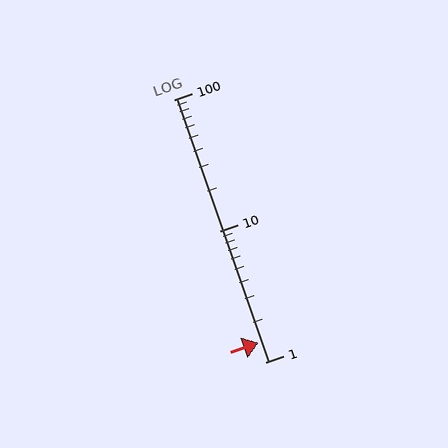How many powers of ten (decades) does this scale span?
The scale spans 2 decades, from 1 to 100.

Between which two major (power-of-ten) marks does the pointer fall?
The pointer is between 1 and 10.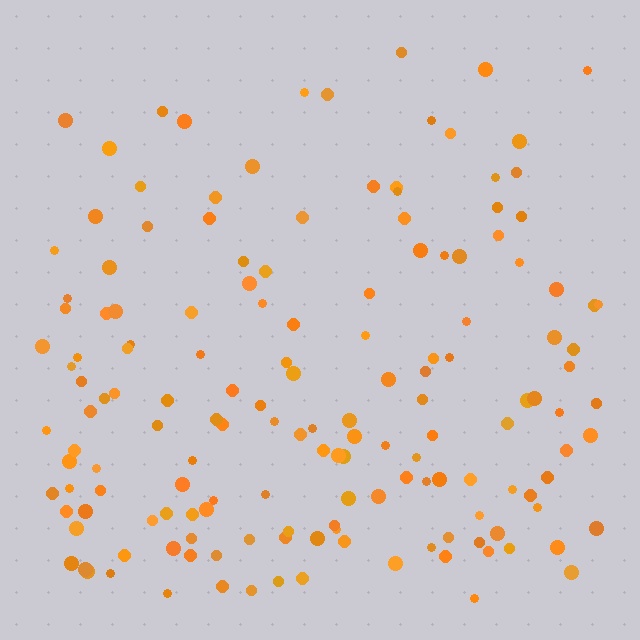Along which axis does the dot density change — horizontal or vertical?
Vertical.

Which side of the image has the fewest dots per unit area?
The top.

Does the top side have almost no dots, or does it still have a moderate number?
Still a moderate number, just noticeably fewer than the bottom.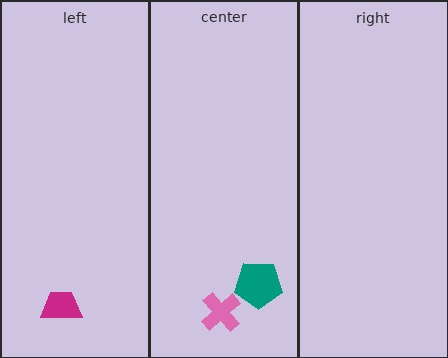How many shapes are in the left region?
1.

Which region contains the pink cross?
The center region.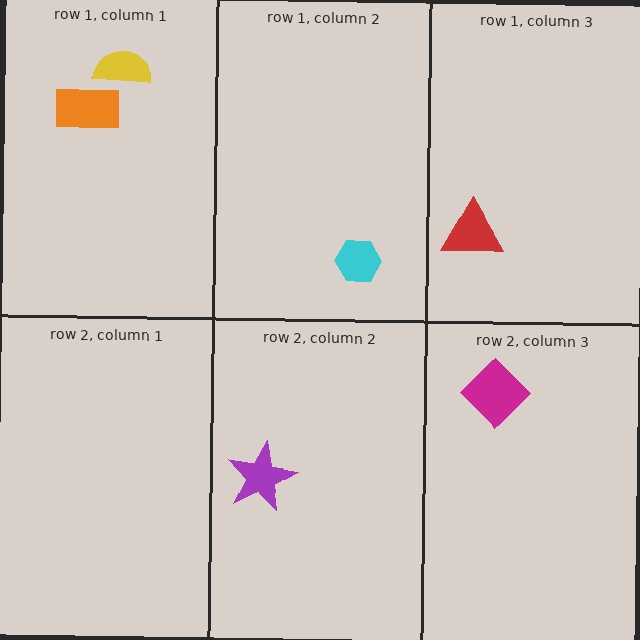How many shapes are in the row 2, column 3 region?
1.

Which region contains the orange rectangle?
The row 1, column 1 region.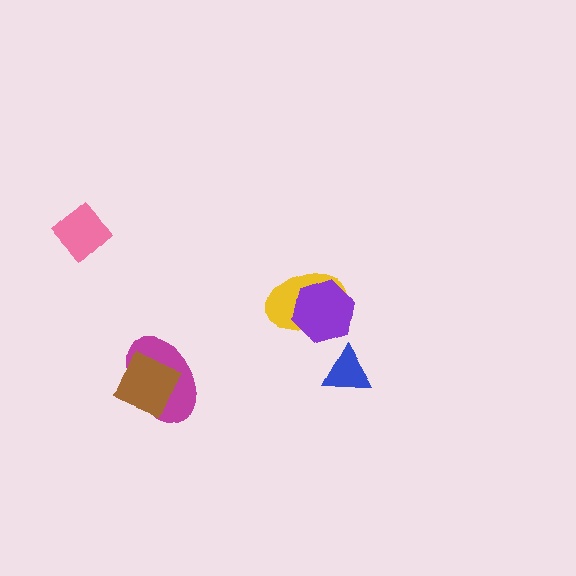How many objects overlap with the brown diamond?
1 object overlaps with the brown diamond.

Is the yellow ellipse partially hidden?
Yes, it is partially covered by another shape.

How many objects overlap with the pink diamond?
0 objects overlap with the pink diamond.